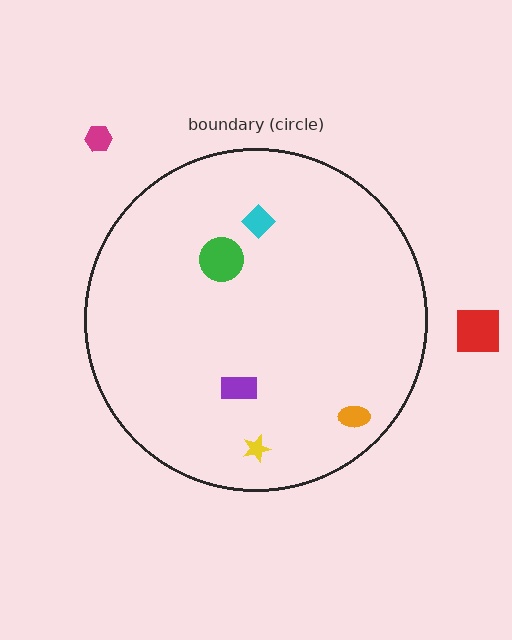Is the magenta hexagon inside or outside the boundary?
Outside.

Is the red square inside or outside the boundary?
Outside.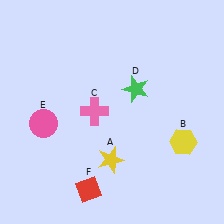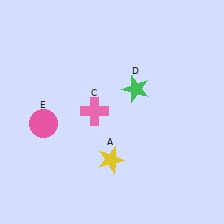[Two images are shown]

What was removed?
The yellow hexagon (B), the red diamond (F) were removed in Image 2.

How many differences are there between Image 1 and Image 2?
There are 2 differences between the two images.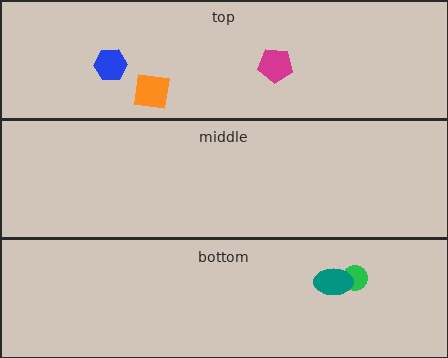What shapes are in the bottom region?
The green circle, the teal ellipse.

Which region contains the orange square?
The top region.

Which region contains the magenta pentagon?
The top region.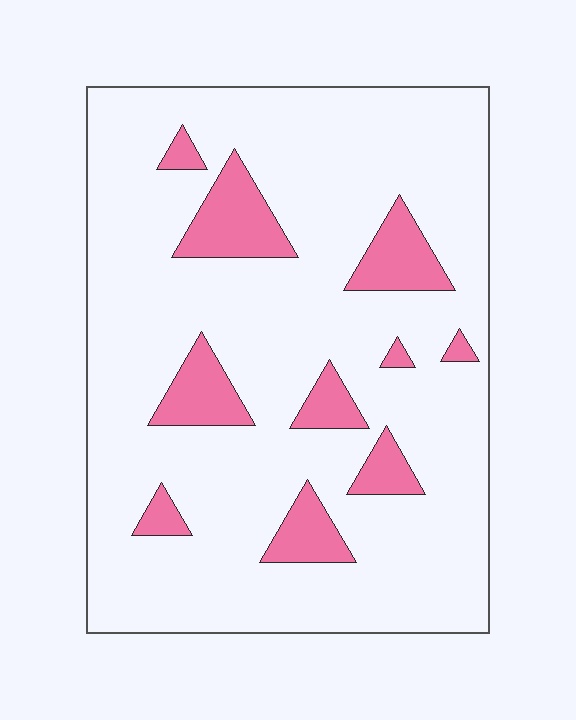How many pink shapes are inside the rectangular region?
10.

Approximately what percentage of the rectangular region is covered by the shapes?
Approximately 15%.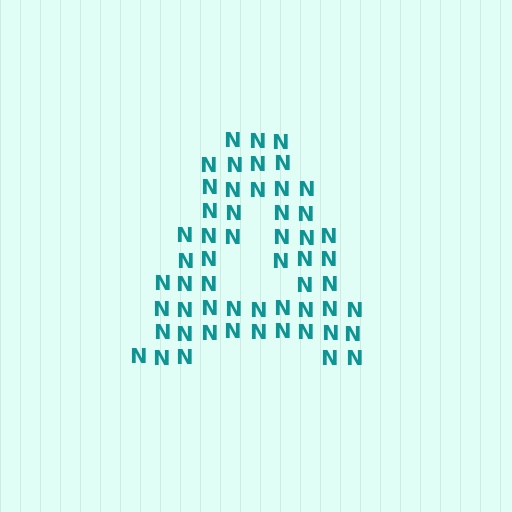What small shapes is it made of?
It is made of small letter N's.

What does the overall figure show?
The overall figure shows the letter A.